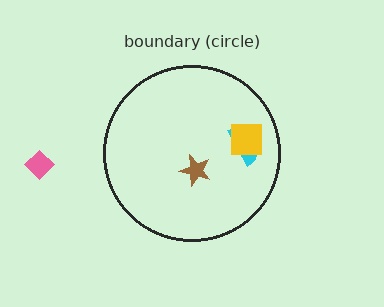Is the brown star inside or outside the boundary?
Inside.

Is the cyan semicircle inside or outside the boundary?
Inside.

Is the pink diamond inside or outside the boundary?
Outside.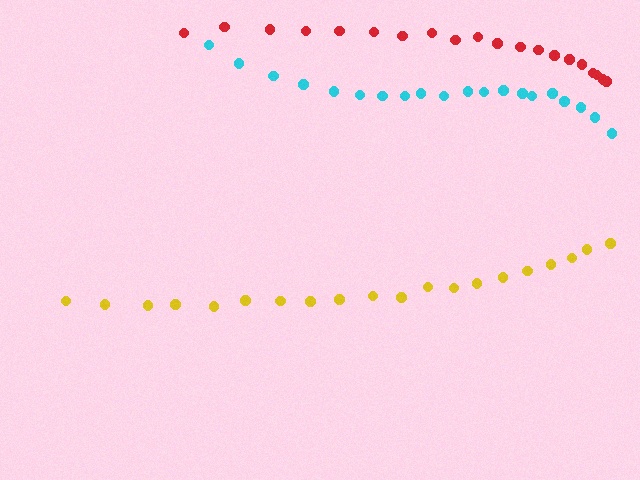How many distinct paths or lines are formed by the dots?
There are 3 distinct paths.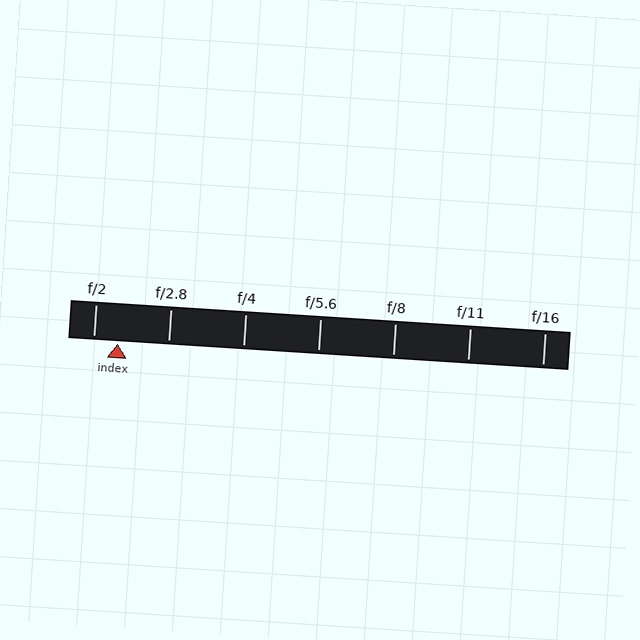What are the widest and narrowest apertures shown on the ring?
The widest aperture shown is f/2 and the narrowest is f/16.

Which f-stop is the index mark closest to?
The index mark is closest to f/2.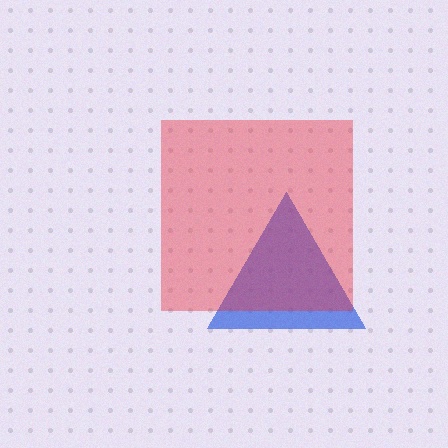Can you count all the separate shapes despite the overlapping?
Yes, there are 2 separate shapes.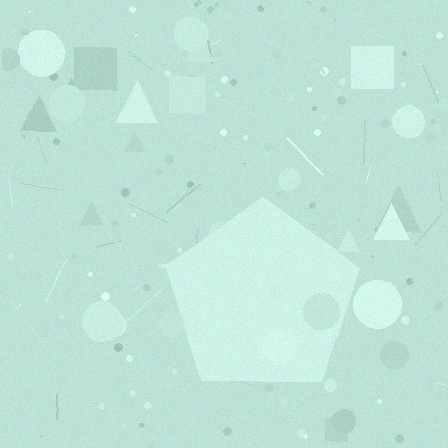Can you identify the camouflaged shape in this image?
The camouflaged shape is a pentagon.